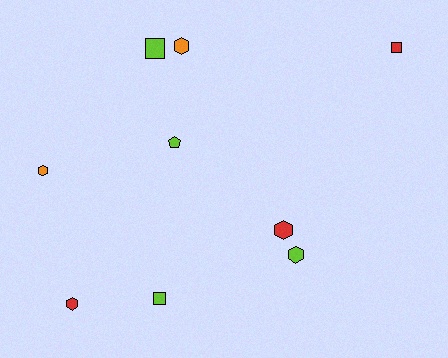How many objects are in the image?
There are 9 objects.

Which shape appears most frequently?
Hexagon, with 5 objects.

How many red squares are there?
There is 1 red square.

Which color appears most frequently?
Lime, with 4 objects.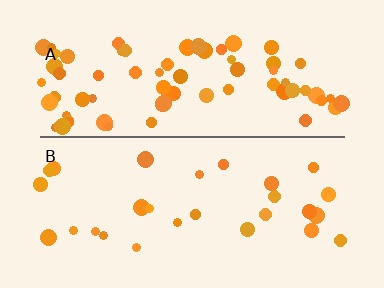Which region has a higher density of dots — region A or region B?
A (the top).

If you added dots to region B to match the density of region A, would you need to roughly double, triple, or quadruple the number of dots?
Approximately triple.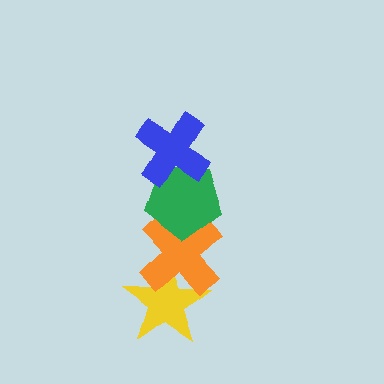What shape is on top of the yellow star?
The orange cross is on top of the yellow star.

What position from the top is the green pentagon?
The green pentagon is 2nd from the top.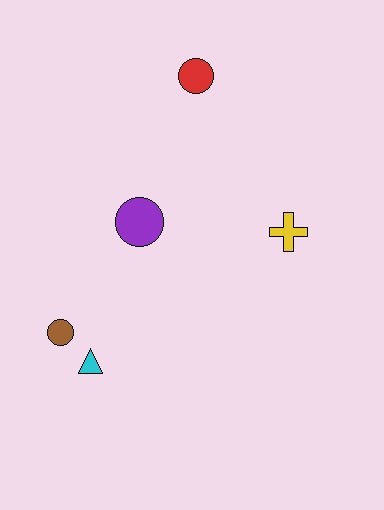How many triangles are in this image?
There is 1 triangle.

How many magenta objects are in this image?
There are no magenta objects.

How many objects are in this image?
There are 5 objects.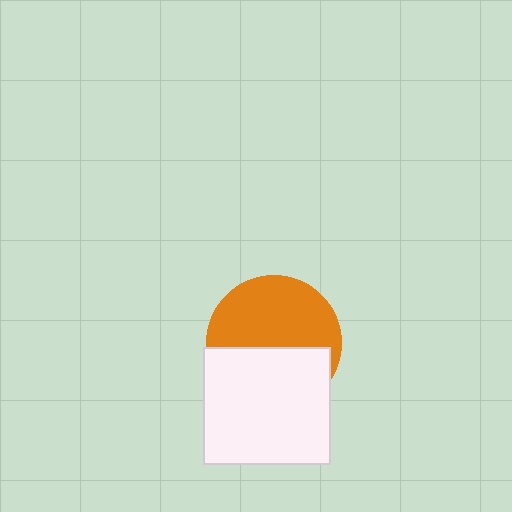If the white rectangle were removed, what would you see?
You would see the complete orange circle.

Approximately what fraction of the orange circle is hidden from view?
Roughly 44% of the orange circle is hidden behind the white rectangle.